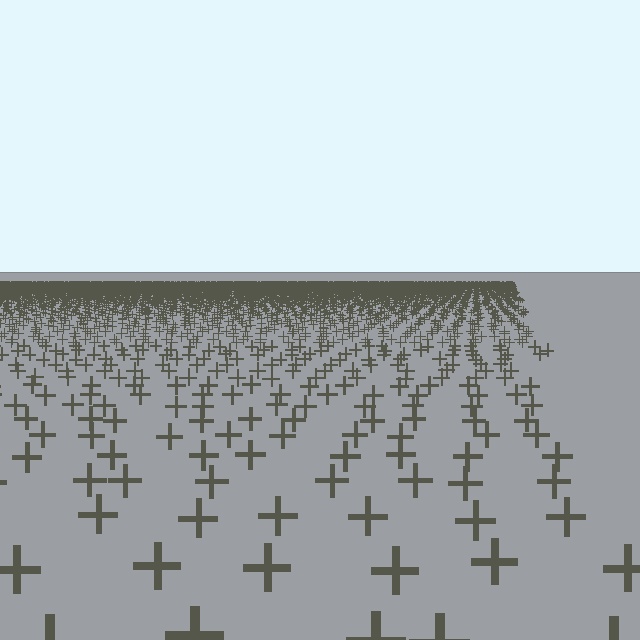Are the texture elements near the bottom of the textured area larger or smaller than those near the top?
Larger. Near the bottom, elements are closer to the viewer and appear at a bigger on-screen size.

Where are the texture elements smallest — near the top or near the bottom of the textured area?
Near the top.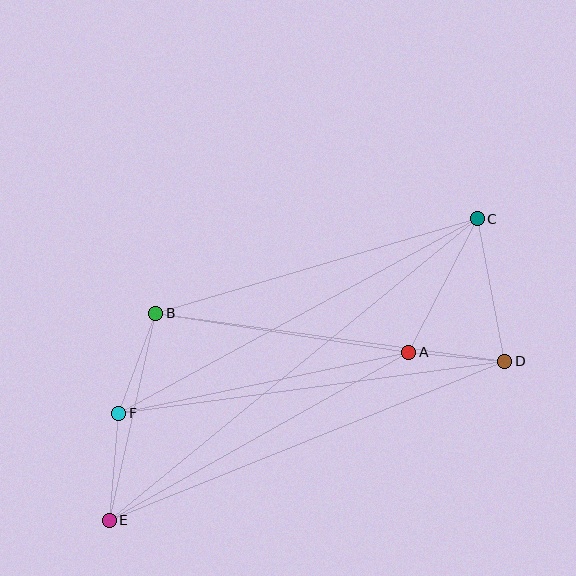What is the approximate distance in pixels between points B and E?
The distance between B and E is approximately 212 pixels.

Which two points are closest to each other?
Points A and D are closest to each other.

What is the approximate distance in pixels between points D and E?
The distance between D and E is approximately 426 pixels.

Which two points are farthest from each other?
Points C and E are farthest from each other.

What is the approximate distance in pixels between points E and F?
The distance between E and F is approximately 107 pixels.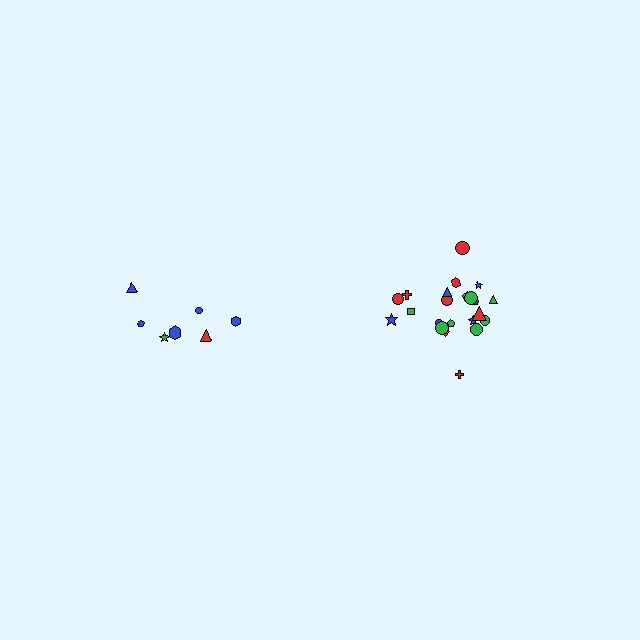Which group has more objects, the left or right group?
The right group.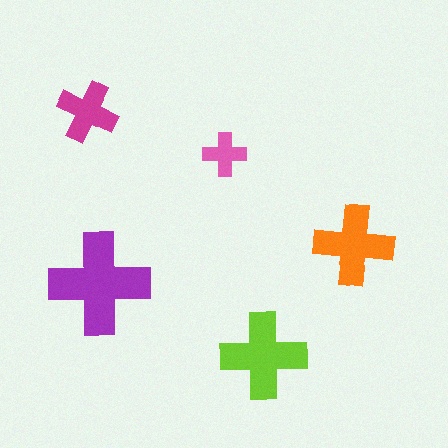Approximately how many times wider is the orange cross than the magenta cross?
About 1.5 times wider.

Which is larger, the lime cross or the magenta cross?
The lime one.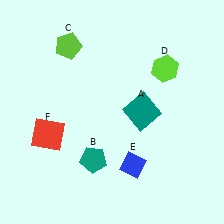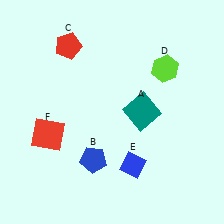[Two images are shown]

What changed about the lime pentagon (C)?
In Image 1, C is lime. In Image 2, it changed to red.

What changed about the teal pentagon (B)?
In Image 1, B is teal. In Image 2, it changed to blue.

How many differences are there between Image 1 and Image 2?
There are 2 differences between the two images.